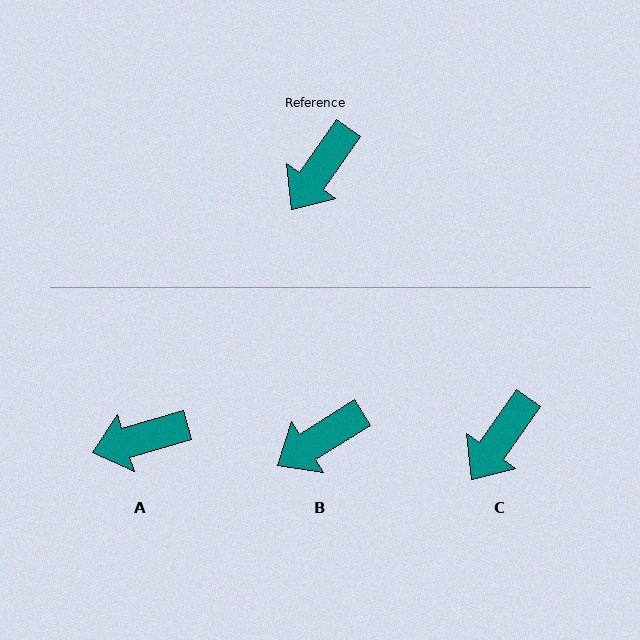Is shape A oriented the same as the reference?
No, it is off by about 39 degrees.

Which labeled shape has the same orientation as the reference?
C.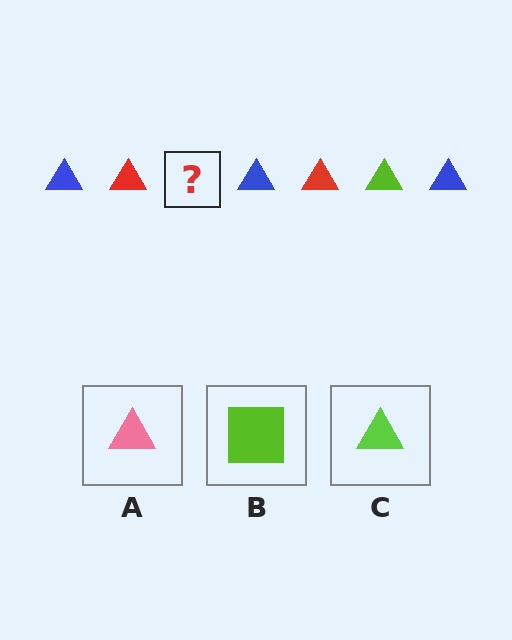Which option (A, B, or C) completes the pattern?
C.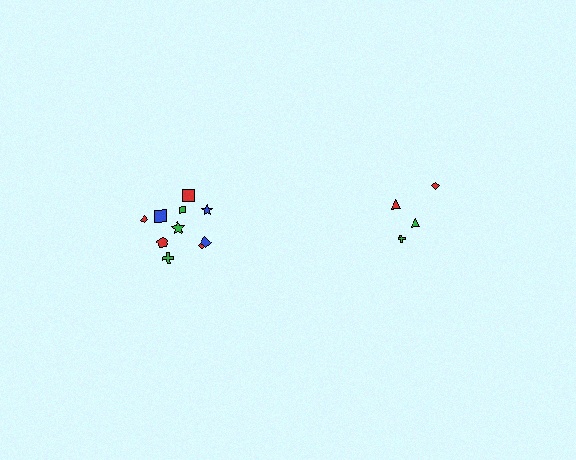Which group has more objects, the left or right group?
The left group.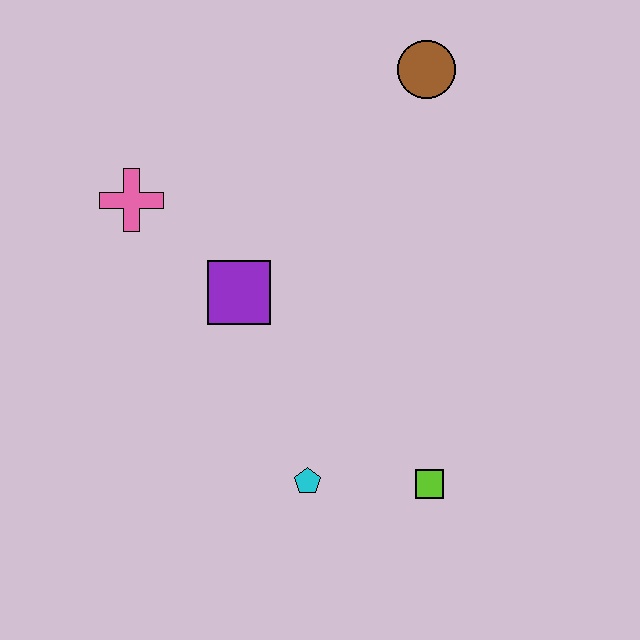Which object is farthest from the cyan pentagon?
The brown circle is farthest from the cyan pentagon.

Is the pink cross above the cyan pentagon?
Yes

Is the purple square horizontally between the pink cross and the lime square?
Yes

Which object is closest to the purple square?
The pink cross is closest to the purple square.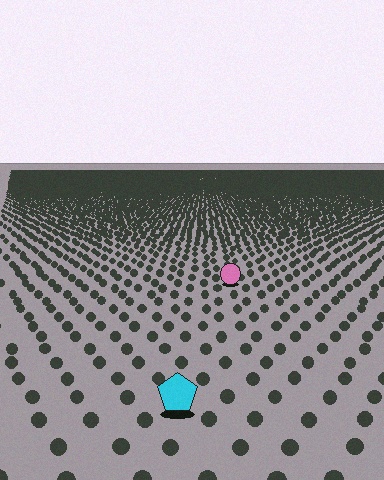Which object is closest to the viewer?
The cyan pentagon is closest. The texture marks near it are larger and more spread out.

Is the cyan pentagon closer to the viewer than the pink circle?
Yes. The cyan pentagon is closer — you can tell from the texture gradient: the ground texture is coarser near it.